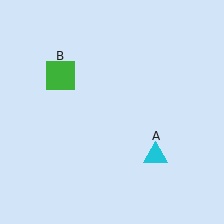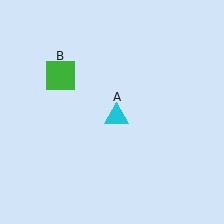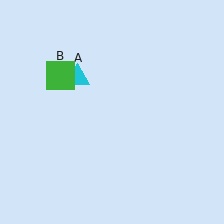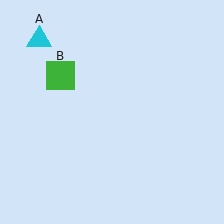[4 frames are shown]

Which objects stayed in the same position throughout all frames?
Green square (object B) remained stationary.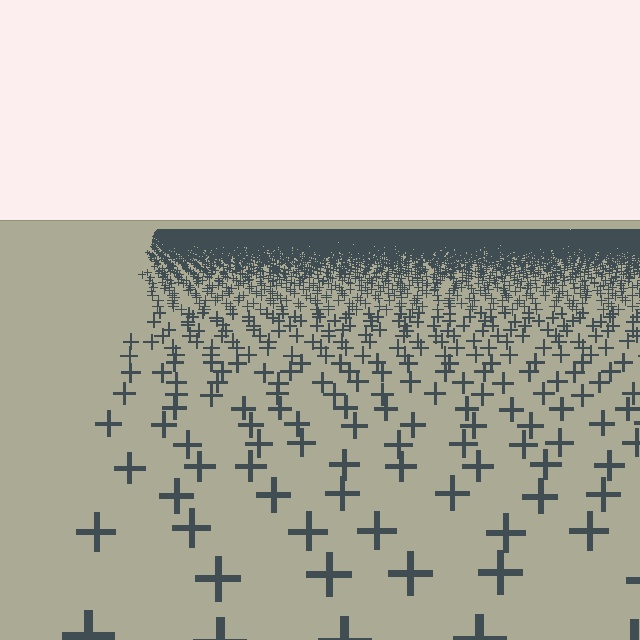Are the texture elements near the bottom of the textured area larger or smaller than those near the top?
Larger. Near the bottom, elements are closer to the viewer and appear at a bigger on-screen size.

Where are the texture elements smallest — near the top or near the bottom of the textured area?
Near the top.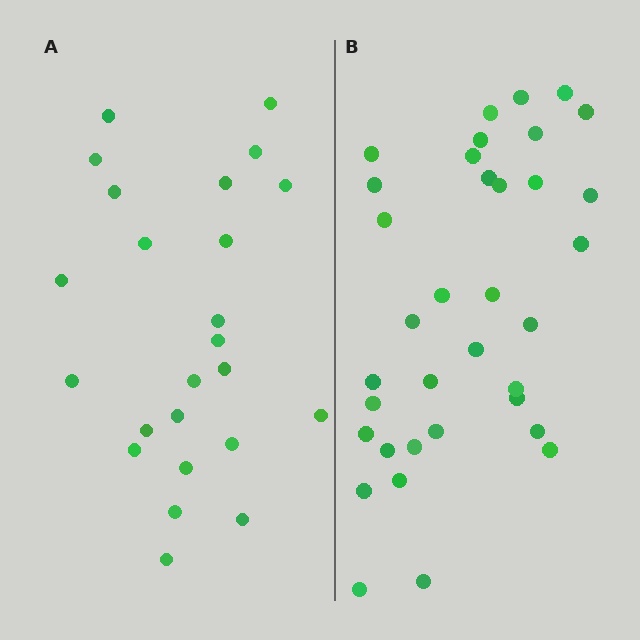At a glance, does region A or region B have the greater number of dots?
Region B (the right region) has more dots.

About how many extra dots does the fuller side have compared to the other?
Region B has roughly 12 or so more dots than region A.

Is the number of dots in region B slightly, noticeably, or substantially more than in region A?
Region B has substantially more. The ratio is roughly 1.5 to 1.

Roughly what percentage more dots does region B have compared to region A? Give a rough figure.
About 45% more.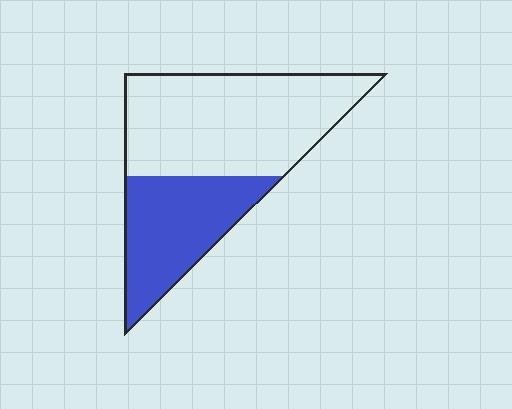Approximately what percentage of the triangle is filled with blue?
Approximately 35%.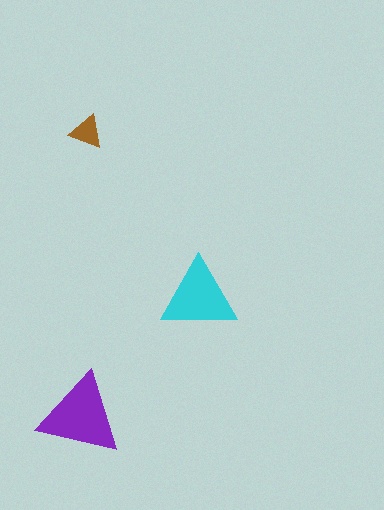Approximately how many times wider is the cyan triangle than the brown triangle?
About 2 times wider.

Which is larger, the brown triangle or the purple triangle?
The purple one.